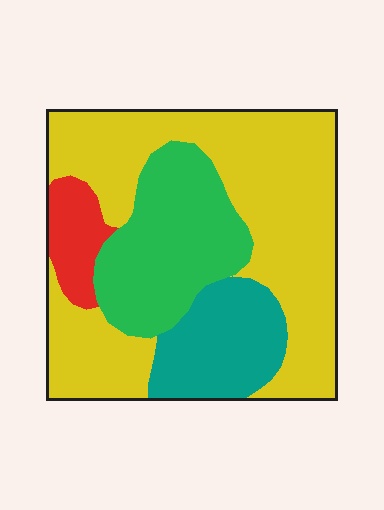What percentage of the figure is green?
Green covers roughly 25% of the figure.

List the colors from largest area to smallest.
From largest to smallest: yellow, green, teal, red.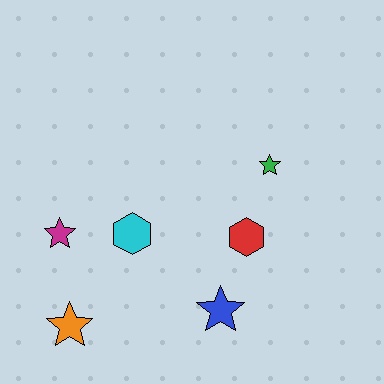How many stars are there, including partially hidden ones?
There are 4 stars.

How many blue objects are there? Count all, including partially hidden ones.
There is 1 blue object.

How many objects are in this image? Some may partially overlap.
There are 6 objects.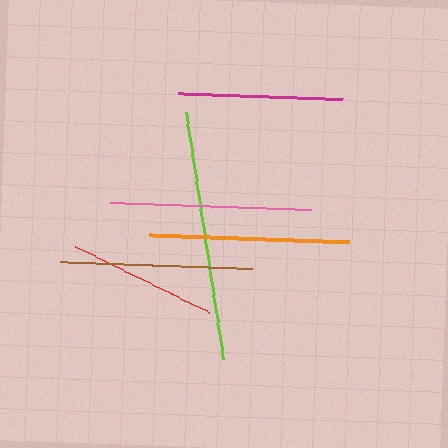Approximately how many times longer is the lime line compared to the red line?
The lime line is approximately 1.7 times the length of the red line.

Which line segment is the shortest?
The red line is the shortest at approximately 149 pixels.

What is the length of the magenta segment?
The magenta segment is approximately 165 pixels long.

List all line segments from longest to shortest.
From longest to shortest: lime, orange, pink, brown, magenta, red.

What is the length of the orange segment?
The orange segment is approximately 201 pixels long.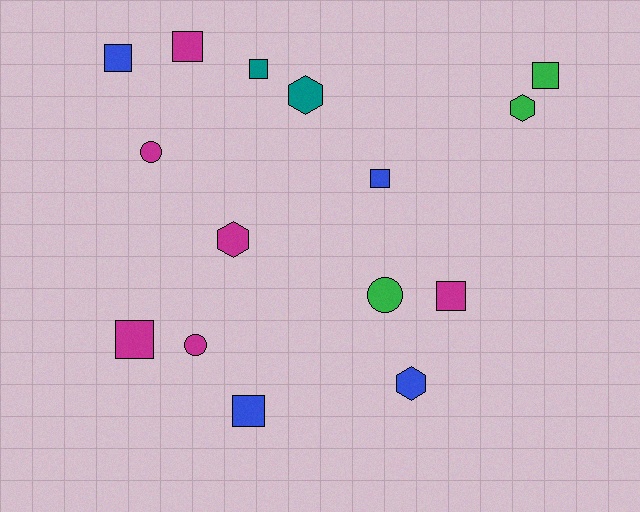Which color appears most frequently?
Magenta, with 6 objects.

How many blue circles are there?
There are no blue circles.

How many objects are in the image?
There are 15 objects.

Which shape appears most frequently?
Square, with 8 objects.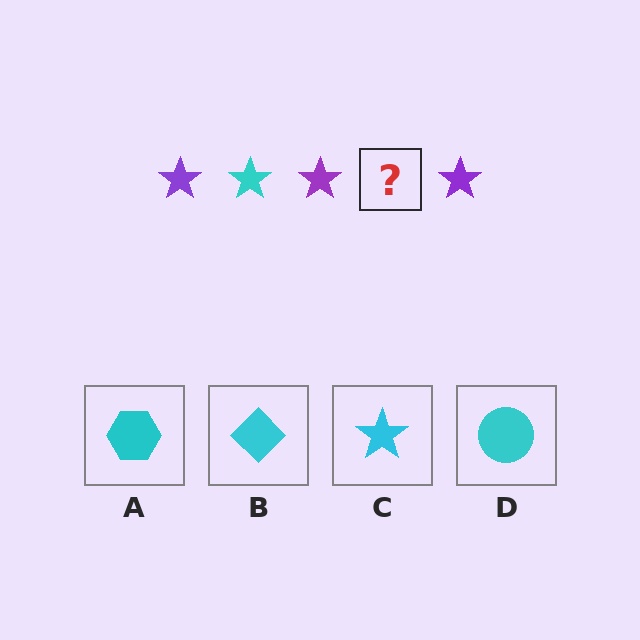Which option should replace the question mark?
Option C.